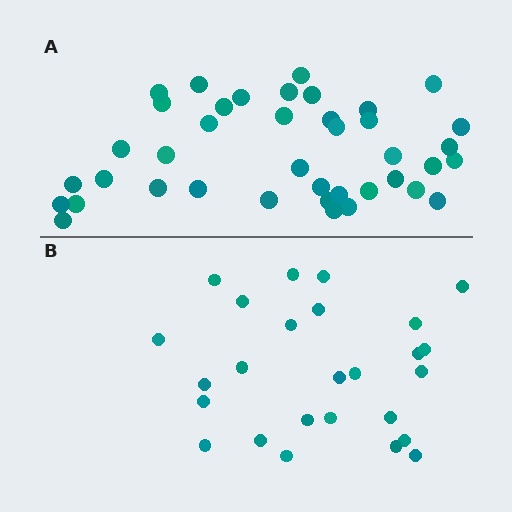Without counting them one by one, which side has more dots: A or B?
Region A (the top region) has more dots.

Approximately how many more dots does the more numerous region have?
Region A has approximately 15 more dots than region B.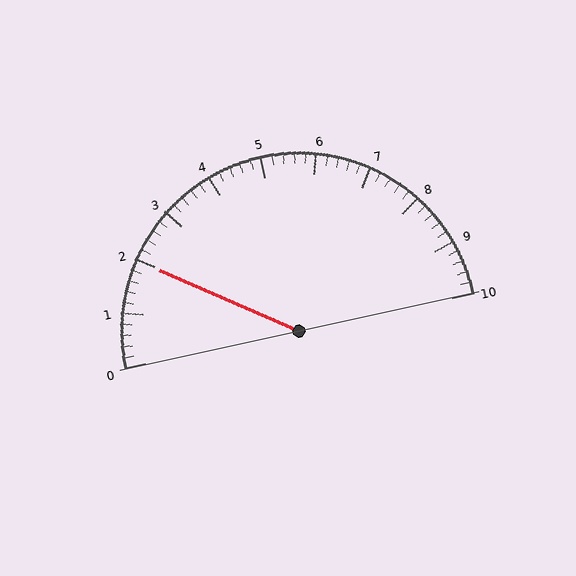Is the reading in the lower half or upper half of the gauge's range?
The reading is in the lower half of the range (0 to 10).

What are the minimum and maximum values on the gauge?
The gauge ranges from 0 to 10.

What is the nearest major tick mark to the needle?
The nearest major tick mark is 2.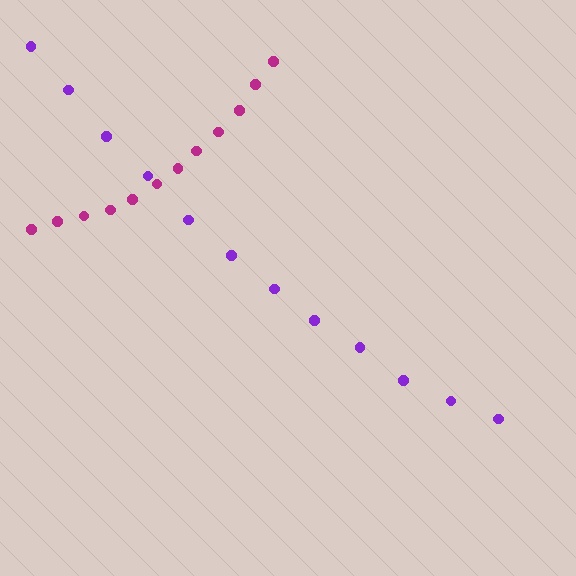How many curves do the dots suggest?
There are 2 distinct paths.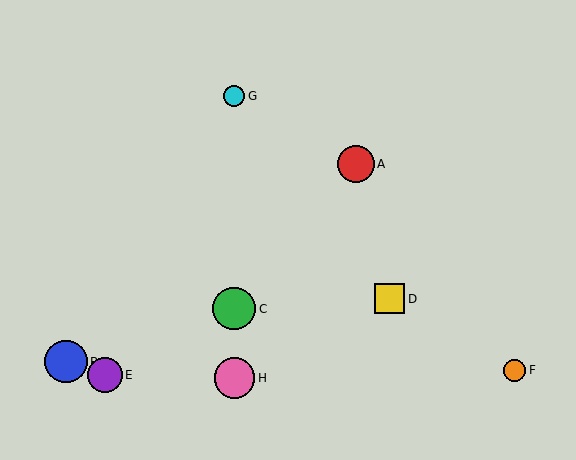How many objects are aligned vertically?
3 objects (C, G, H) are aligned vertically.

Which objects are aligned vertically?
Objects C, G, H are aligned vertically.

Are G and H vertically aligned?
Yes, both are at x≈234.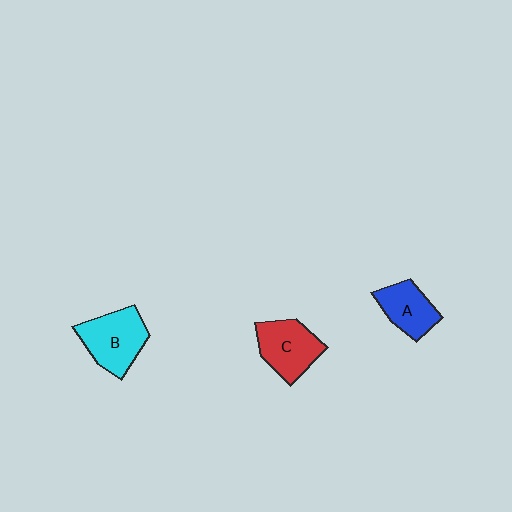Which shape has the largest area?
Shape B (cyan).